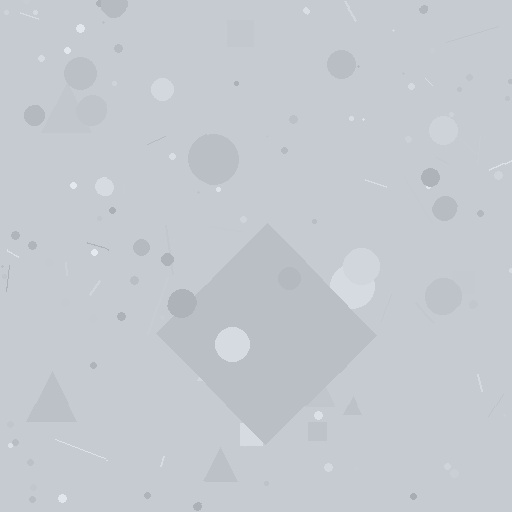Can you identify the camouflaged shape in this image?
The camouflaged shape is a diamond.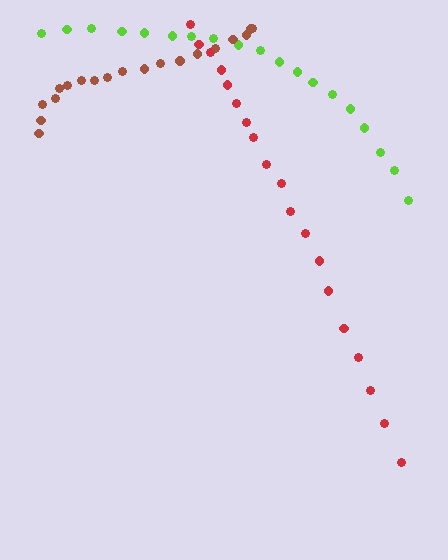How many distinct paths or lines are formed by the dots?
There are 3 distinct paths.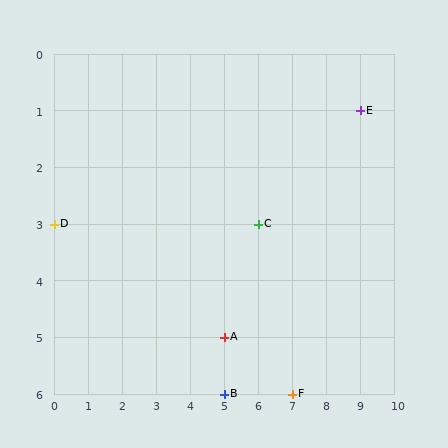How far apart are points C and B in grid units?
Points C and B are 1 column and 3 rows apart (about 3.2 grid units diagonally).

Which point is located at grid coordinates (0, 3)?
Point D is at (0, 3).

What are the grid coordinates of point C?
Point C is at grid coordinates (6, 3).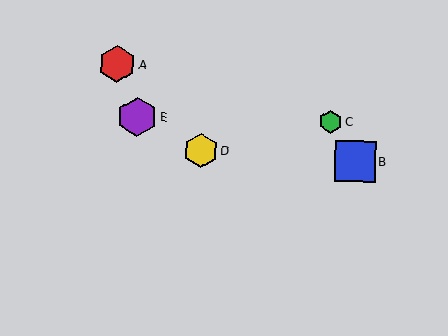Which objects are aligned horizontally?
Objects C, E are aligned horizontally.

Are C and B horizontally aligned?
No, C is at y≈122 and B is at y≈161.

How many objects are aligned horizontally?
2 objects (C, E) are aligned horizontally.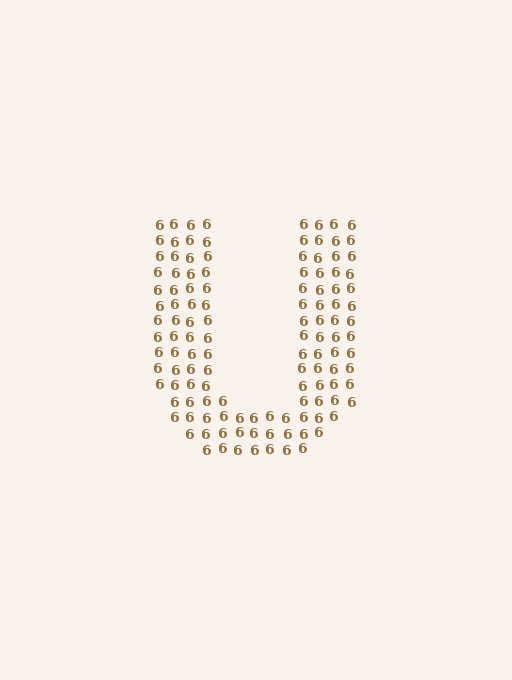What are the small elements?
The small elements are digit 6's.